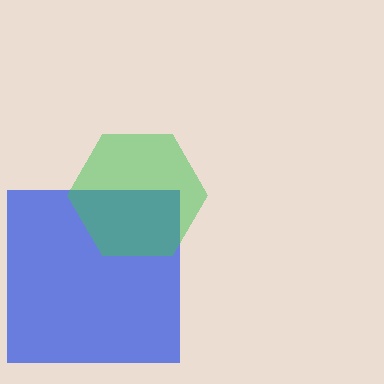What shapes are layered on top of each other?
The layered shapes are: a blue square, a green hexagon.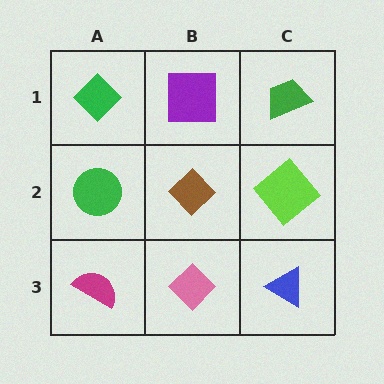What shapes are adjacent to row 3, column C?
A lime diamond (row 2, column C), a pink diamond (row 3, column B).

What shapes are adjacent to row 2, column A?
A green diamond (row 1, column A), a magenta semicircle (row 3, column A), a brown diamond (row 2, column B).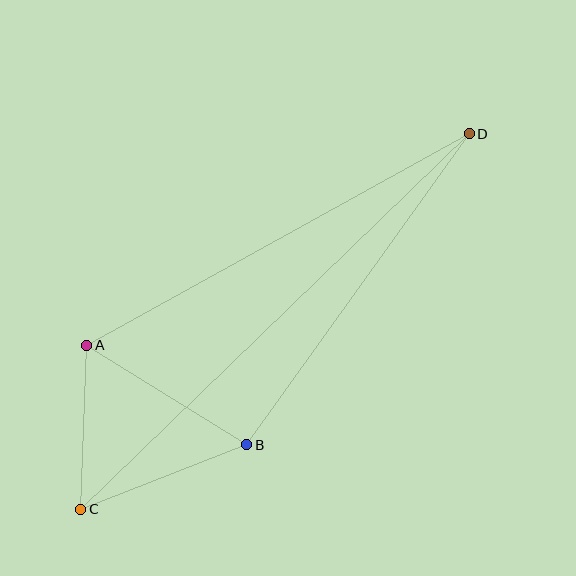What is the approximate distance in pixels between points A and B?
The distance between A and B is approximately 188 pixels.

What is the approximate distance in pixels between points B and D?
The distance between B and D is approximately 382 pixels.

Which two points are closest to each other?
Points A and C are closest to each other.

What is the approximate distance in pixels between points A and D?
The distance between A and D is approximately 437 pixels.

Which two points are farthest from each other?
Points C and D are farthest from each other.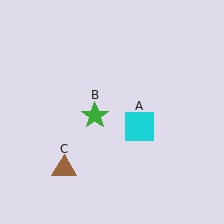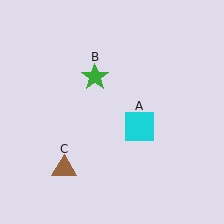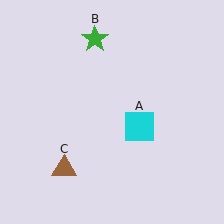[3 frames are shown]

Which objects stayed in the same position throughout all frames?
Cyan square (object A) and brown triangle (object C) remained stationary.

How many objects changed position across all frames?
1 object changed position: green star (object B).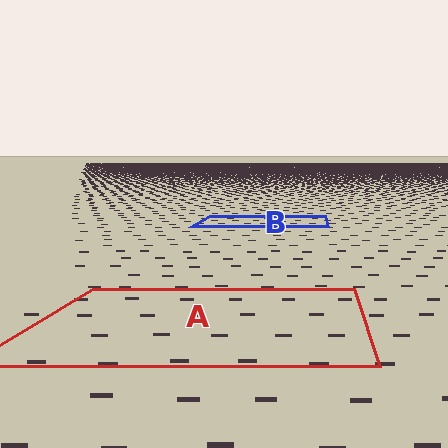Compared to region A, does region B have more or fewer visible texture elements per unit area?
Region B has more texture elements per unit area — they are packed more densely because it is farther away.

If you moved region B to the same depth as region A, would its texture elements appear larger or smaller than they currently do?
They would appear larger. At a closer depth, the same texture elements are projected at a bigger on-screen size.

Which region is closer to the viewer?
Region A is closer. The texture elements there are larger and more spread out.